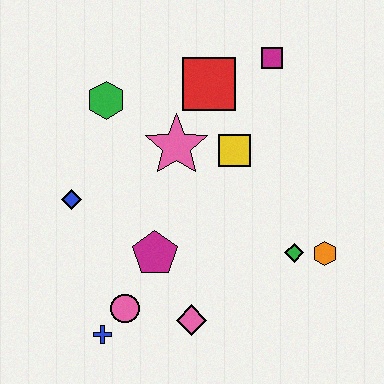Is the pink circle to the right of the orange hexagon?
No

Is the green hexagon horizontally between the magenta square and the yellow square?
No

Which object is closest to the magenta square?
The red square is closest to the magenta square.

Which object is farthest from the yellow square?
The blue cross is farthest from the yellow square.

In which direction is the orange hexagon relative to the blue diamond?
The orange hexagon is to the right of the blue diamond.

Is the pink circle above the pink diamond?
Yes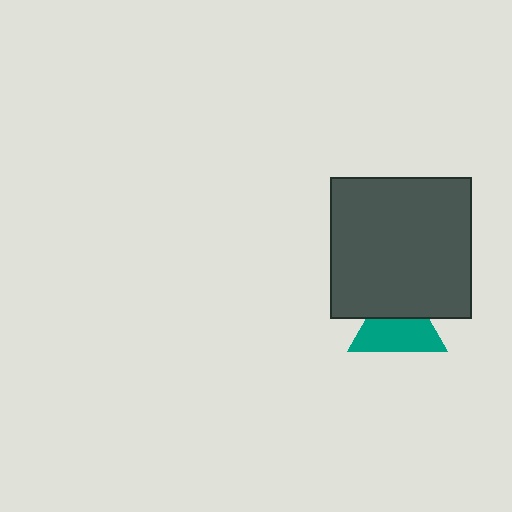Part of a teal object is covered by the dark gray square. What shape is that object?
It is a triangle.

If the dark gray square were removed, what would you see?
You would see the complete teal triangle.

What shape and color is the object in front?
The object in front is a dark gray square.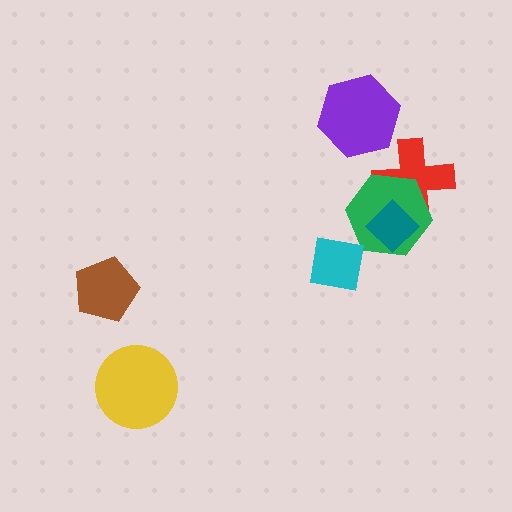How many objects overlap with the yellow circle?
0 objects overlap with the yellow circle.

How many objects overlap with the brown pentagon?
0 objects overlap with the brown pentagon.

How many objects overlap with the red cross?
2 objects overlap with the red cross.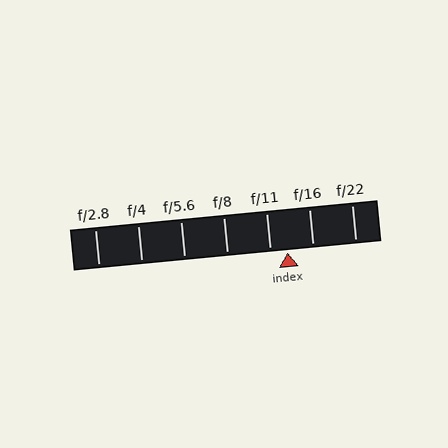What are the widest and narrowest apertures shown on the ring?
The widest aperture shown is f/2.8 and the narrowest is f/22.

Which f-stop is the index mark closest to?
The index mark is closest to f/11.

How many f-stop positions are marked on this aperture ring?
There are 7 f-stop positions marked.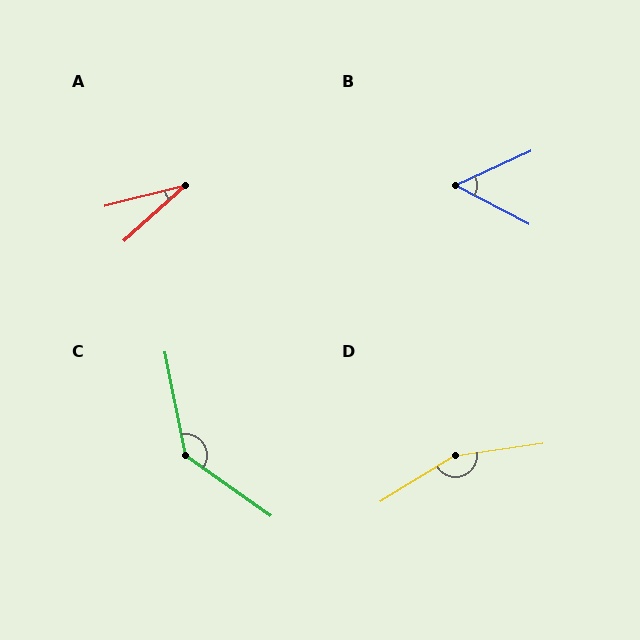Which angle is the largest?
D, at approximately 157 degrees.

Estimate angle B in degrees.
Approximately 52 degrees.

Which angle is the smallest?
A, at approximately 27 degrees.